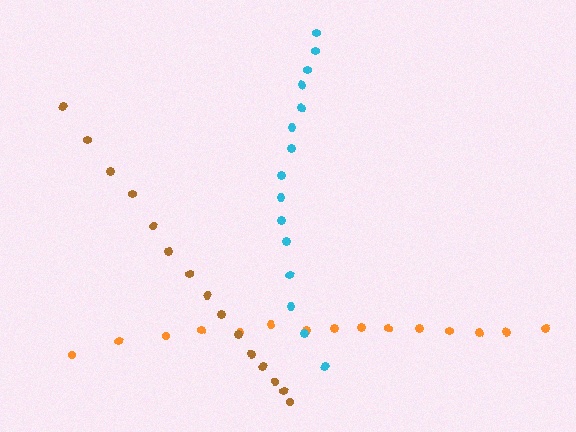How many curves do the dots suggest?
There are 3 distinct paths.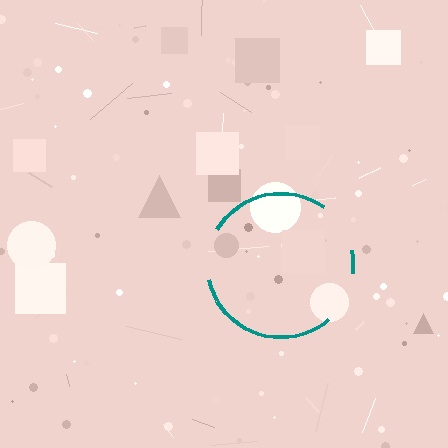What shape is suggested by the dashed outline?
The dashed outline suggests a circle.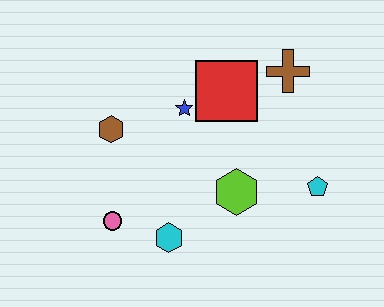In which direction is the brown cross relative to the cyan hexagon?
The brown cross is above the cyan hexagon.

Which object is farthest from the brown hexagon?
The cyan pentagon is farthest from the brown hexagon.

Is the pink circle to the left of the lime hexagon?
Yes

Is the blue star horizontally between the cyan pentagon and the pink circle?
Yes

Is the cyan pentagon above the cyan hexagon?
Yes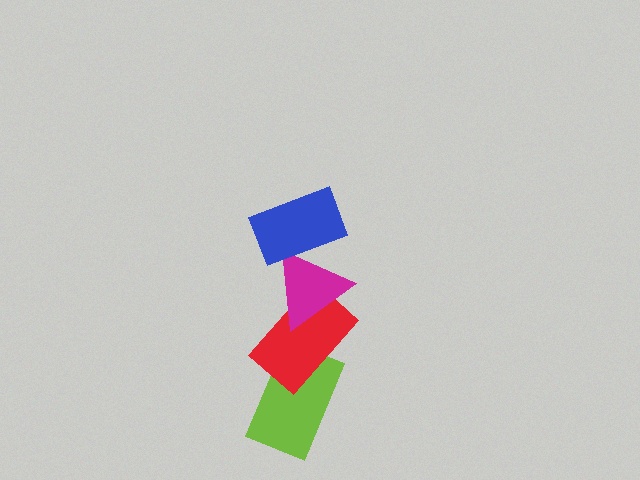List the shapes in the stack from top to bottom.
From top to bottom: the blue rectangle, the magenta triangle, the red rectangle, the lime rectangle.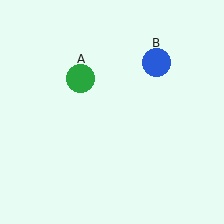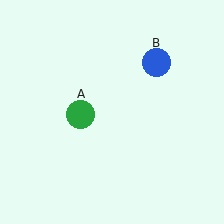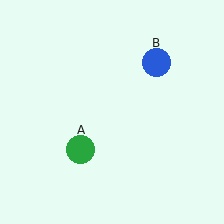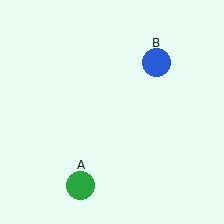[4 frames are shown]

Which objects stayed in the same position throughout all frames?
Blue circle (object B) remained stationary.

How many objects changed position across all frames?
1 object changed position: green circle (object A).